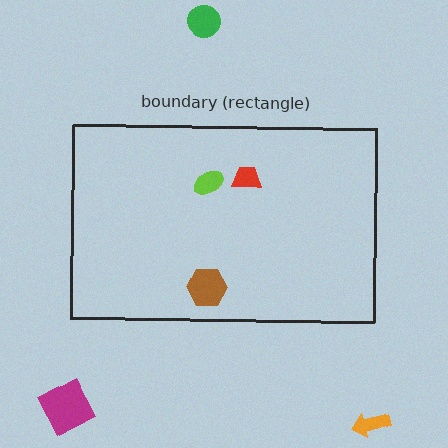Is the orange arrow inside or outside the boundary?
Outside.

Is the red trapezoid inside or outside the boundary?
Inside.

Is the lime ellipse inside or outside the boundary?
Inside.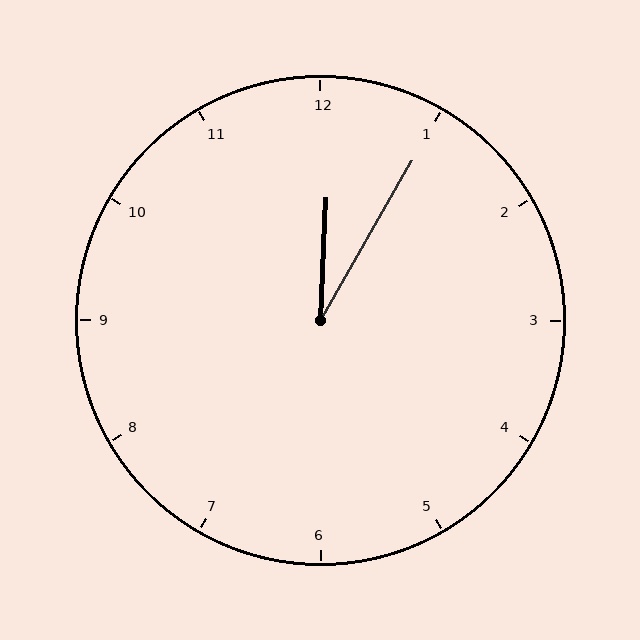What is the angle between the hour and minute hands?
Approximately 28 degrees.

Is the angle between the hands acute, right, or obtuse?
It is acute.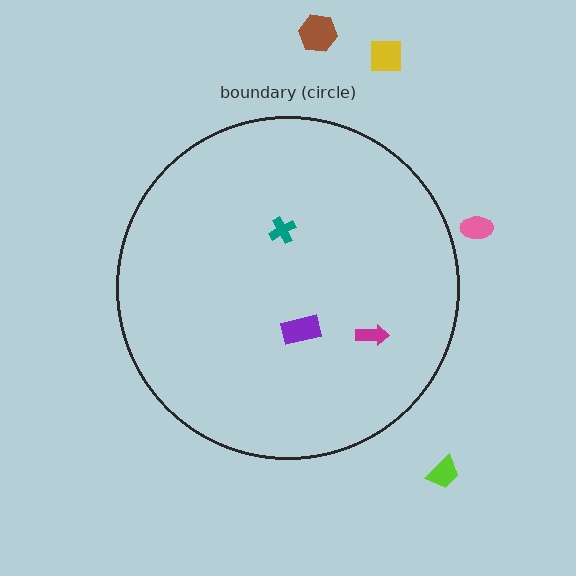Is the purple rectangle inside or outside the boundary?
Inside.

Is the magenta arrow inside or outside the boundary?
Inside.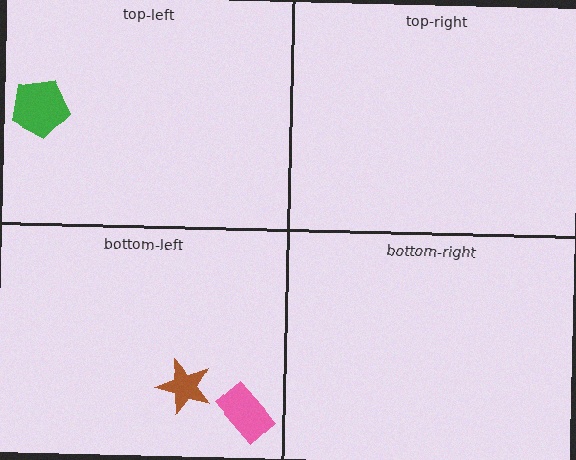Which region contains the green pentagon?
The top-left region.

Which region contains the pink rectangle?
The bottom-left region.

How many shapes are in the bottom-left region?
2.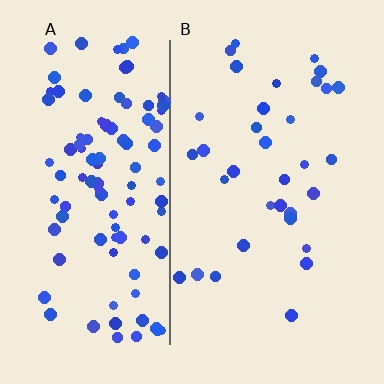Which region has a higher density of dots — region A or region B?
A (the left).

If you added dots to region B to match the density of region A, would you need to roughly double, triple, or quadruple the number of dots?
Approximately triple.